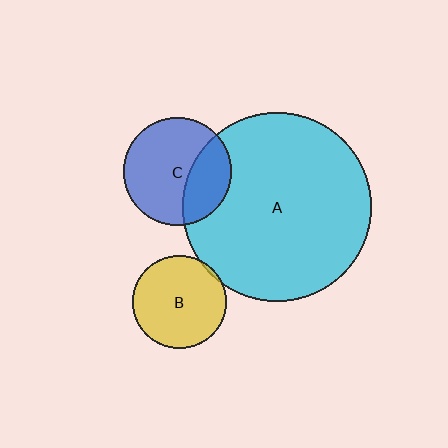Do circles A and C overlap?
Yes.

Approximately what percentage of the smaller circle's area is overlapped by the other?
Approximately 30%.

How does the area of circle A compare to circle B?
Approximately 4.1 times.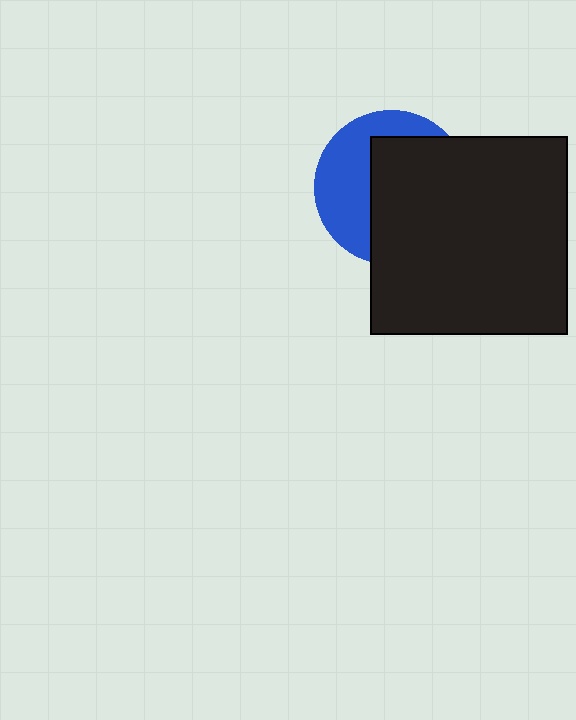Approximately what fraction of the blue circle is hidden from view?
Roughly 60% of the blue circle is hidden behind the black square.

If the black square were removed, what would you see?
You would see the complete blue circle.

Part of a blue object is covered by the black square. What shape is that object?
It is a circle.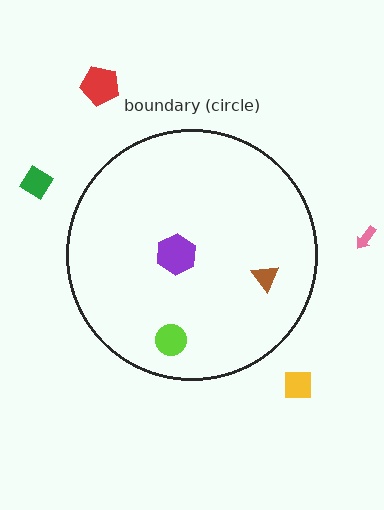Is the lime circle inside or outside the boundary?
Inside.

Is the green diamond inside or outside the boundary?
Outside.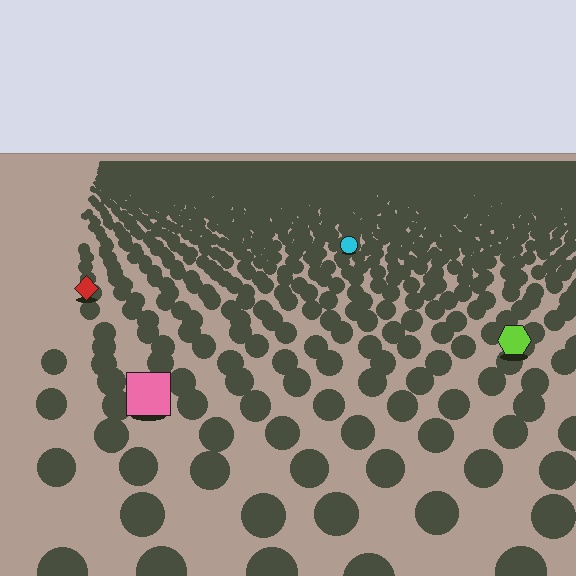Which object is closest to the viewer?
The pink square is closest. The texture marks near it are larger and more spread out.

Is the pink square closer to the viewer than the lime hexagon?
Yes. The pink square is closer — you can tell from the texture gradient: the ground texture is coarser near it.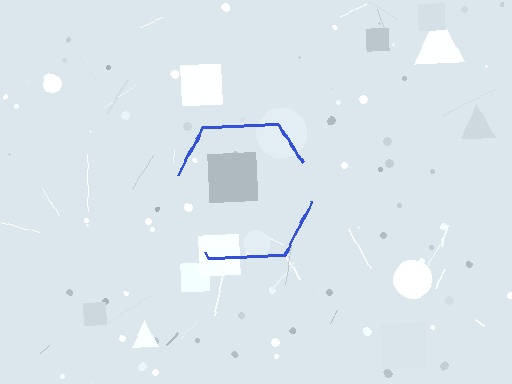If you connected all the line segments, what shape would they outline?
They would outline a hexagon.